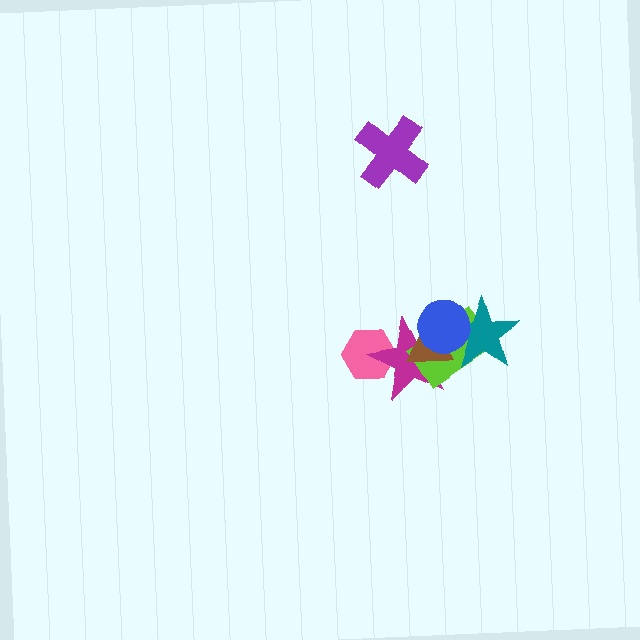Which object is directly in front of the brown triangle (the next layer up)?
The teal star is directly in front of the brown triangle.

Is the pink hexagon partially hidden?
Yes, it is partially covered by another shape.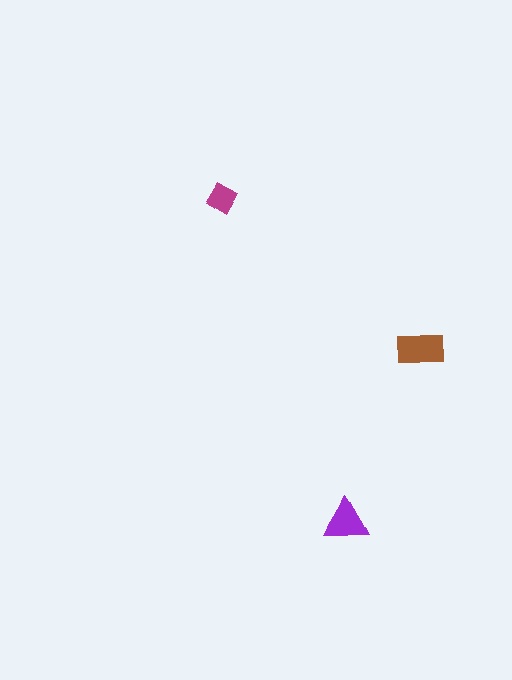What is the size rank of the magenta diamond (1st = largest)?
3rd.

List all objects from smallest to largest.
The magenta diamond, the purple triangle, the brown rectangle.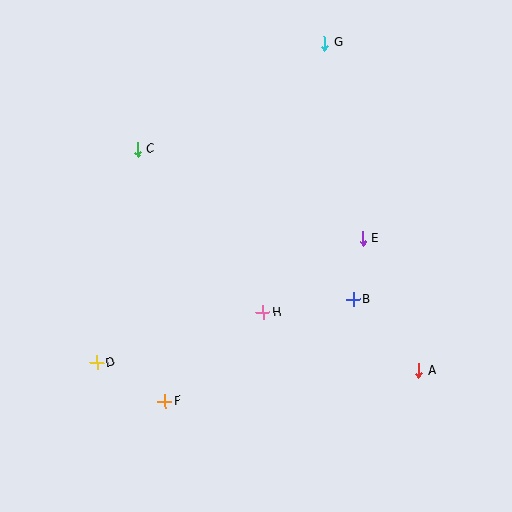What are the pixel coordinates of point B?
Point B is at (353, 300).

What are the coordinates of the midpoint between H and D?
The midpoint between H and D is at (180, 338).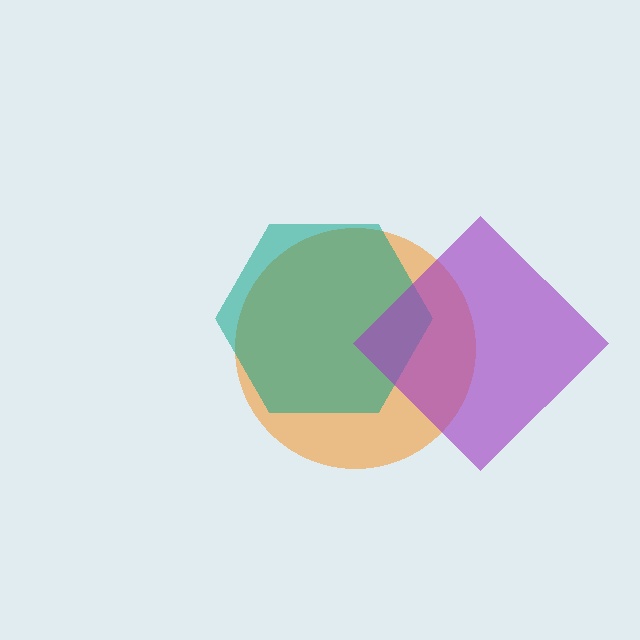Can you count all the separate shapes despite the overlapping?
Yes, there are 3 separate shapes.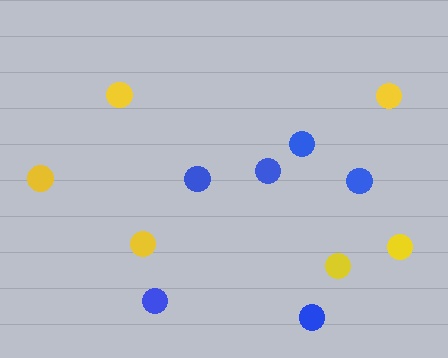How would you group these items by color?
There are 2 groups: one group of yellow circles (6) and one group of blue circles (6).